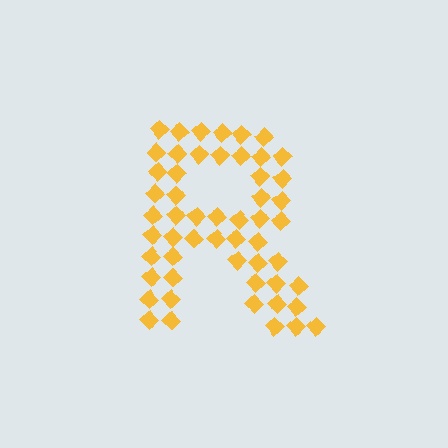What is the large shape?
The large shape is the letter R.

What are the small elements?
The small elements are diamonds.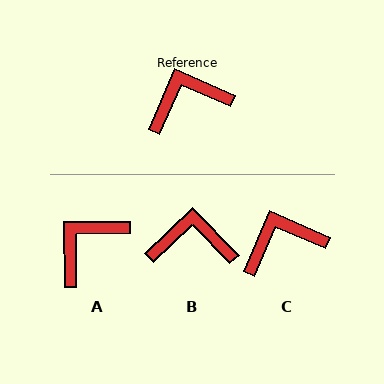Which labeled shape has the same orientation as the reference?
C.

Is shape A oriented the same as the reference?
No, it is off by about 24 degrees.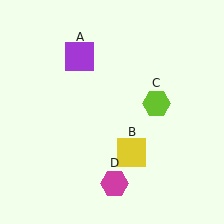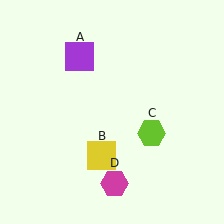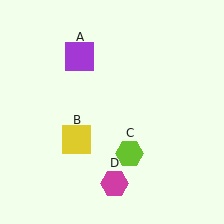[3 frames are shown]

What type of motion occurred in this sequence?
The yellow square (object B), lime hexagon (object C) rotated clockwise around the center of the scene.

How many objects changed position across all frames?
2 objects changed position: yellow square (object B), lime hexagon (object C).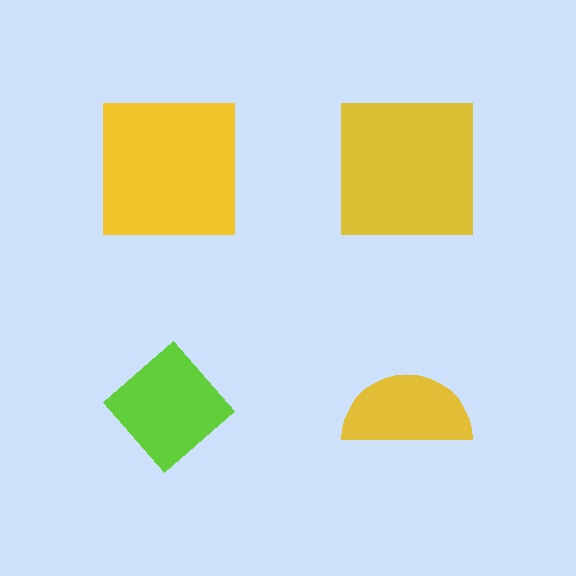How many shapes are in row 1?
2 shapes.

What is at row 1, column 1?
A yellow square.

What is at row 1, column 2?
A yellow square.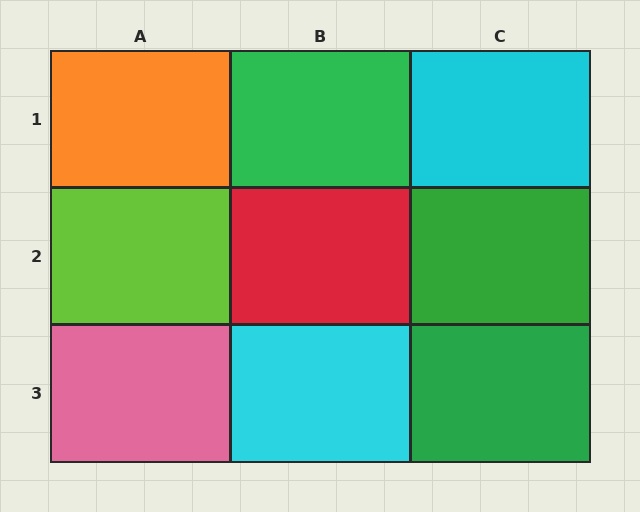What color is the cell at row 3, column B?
Cyan.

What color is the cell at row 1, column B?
Green.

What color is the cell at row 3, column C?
Green.